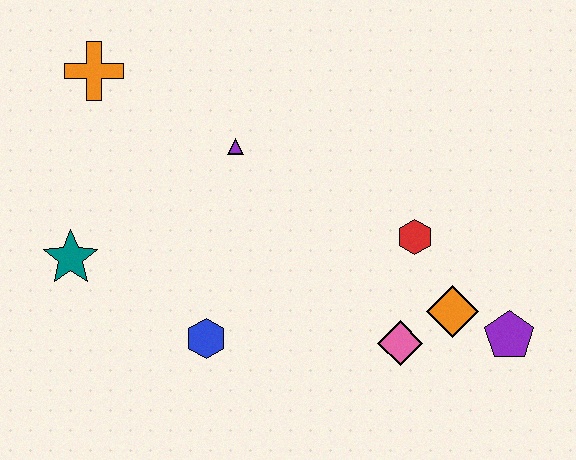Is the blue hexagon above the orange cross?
No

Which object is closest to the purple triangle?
The orange cross is closest to the purple triangle.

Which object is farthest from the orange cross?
The purple pentagon is farthest from the orange cross.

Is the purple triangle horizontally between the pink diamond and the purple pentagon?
No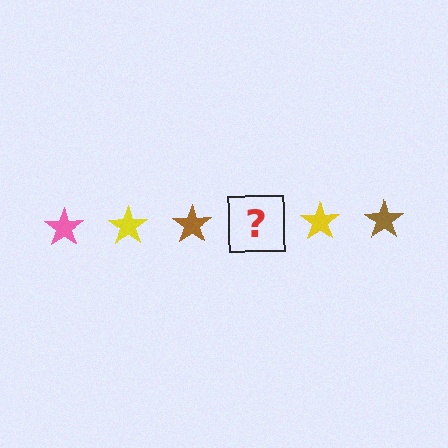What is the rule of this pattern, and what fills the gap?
The rule is that the pattern cycles through pink, yellow, brown stars. The gap should be filled with a pink star.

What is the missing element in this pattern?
The missing element is a pink star.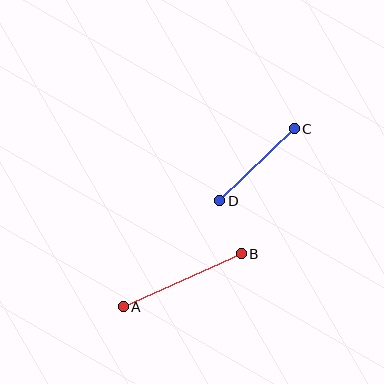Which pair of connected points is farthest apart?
Points A and B are farthest apart.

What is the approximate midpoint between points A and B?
The midpoint is at approximately (182, 280) pixels.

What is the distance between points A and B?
The distance is approximately 130 pixels.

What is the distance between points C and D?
The distance is approximately 103 pixels.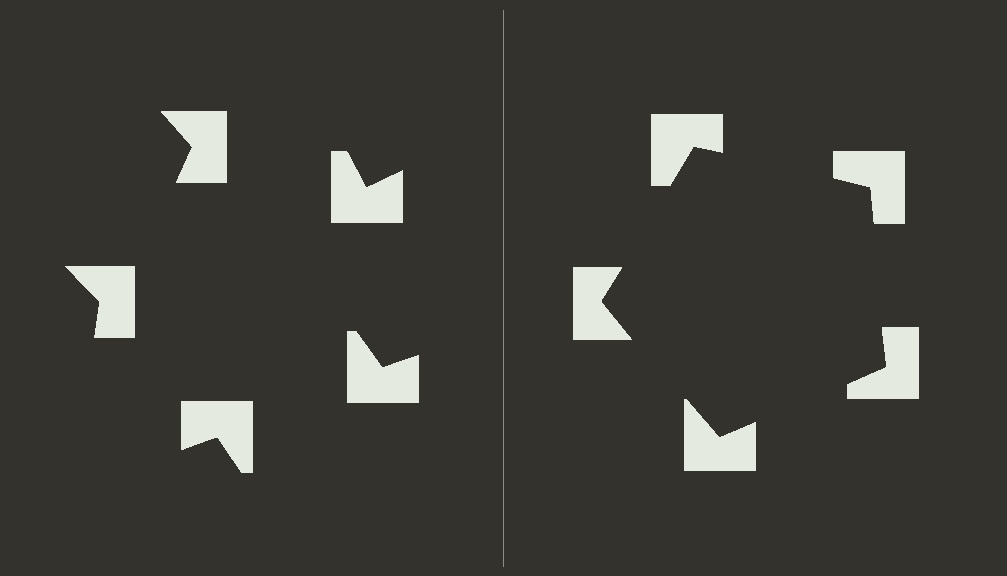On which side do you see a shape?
An illusory pentagon appears on the right side. On the left side the wedge cuts are rotated, so no coherent shape forms.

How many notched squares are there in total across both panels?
10 — 5 on each side.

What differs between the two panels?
The notched squares are positioned identically on both sides; only the wedge orientations differ. On the right they align to a pentagon; on the left they are misaligned.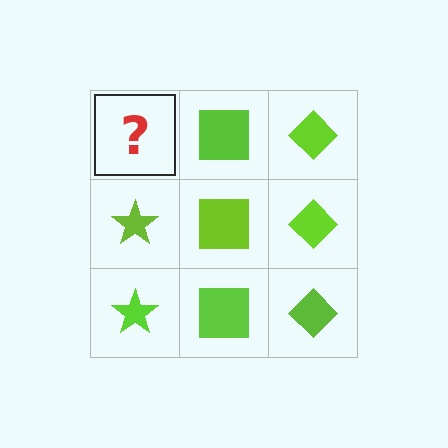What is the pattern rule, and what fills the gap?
The rule is that each column has a consistent shape. The gap should be filled with a lime star.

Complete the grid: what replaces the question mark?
The question mark should be replaced with a lime star.